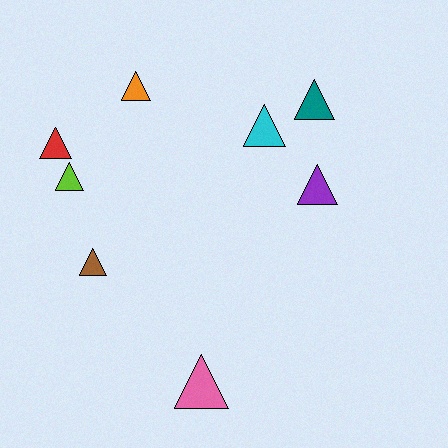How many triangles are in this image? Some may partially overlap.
There are 8 triangles.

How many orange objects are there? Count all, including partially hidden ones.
There is 1 orange object.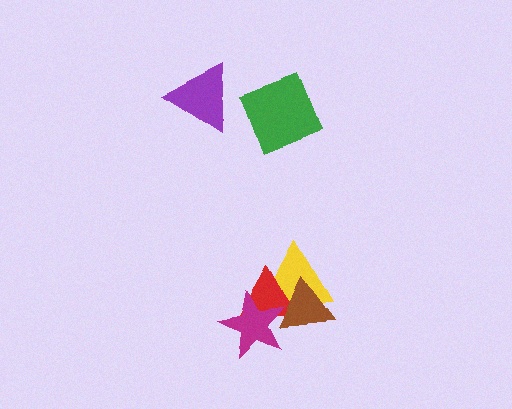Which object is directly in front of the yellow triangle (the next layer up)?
The red triangle is directly in front of the yellow triangle.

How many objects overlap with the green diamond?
0 objects overlap with the green diamond.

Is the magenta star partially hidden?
Yes, it is partially covered by another shape.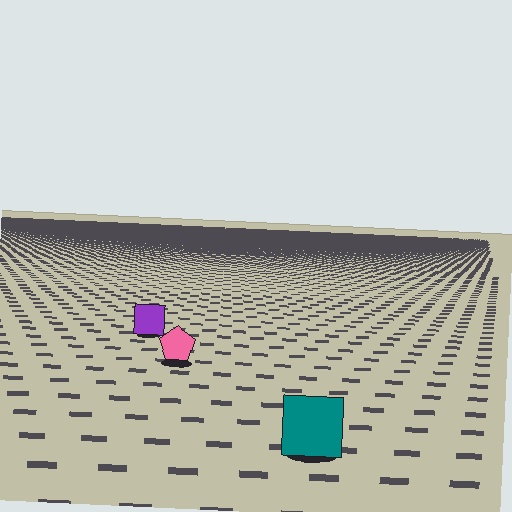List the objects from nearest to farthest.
From nearest to farthest: the teal square, the pink pentagon, the purple square.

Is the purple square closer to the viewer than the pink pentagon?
No. The pink pentagon is closer — you can tell from the texture gradient: the ground texture is coarser near it.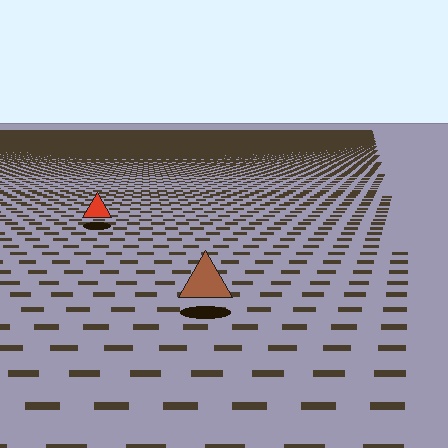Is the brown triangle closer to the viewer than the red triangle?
Yes. The brown triangle is closer — you can tell from the texture gradient: the ground texture is coarser near it.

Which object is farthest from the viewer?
The red triangle is farthest from the viewer. It appears smaller and the ground texture around it is denser.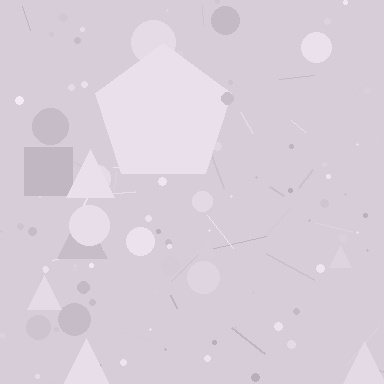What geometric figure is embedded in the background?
A pentagon is embedded in the background.